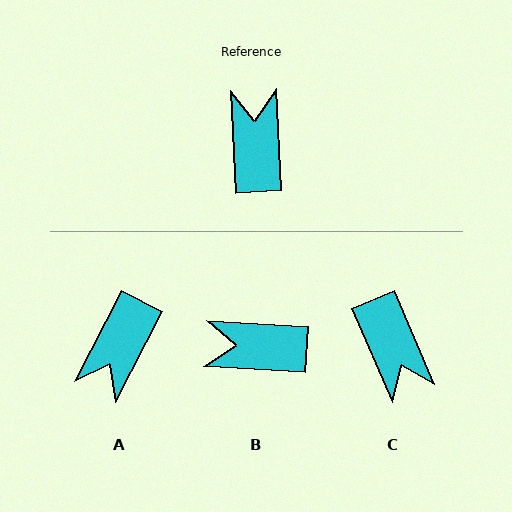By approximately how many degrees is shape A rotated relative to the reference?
Approximately 150 degrees counter-clockwise.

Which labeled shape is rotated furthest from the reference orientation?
C, about 160 degrees away.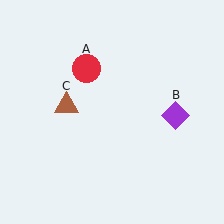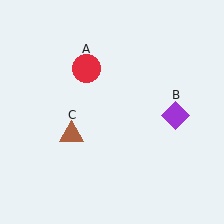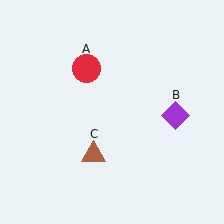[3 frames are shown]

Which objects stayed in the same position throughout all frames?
Red circle (object A) and purple diamond (object B) remained stationary.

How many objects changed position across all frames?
1 object changed position: brown triangle (object C).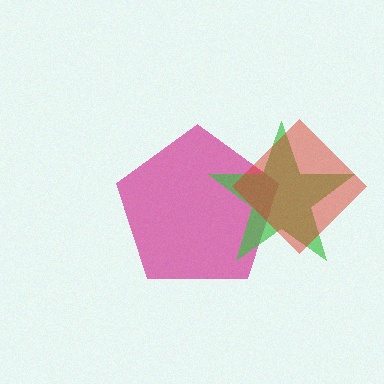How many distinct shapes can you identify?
There are 3 distinct shapes: a magenta pentagon, a green star, a red diamond.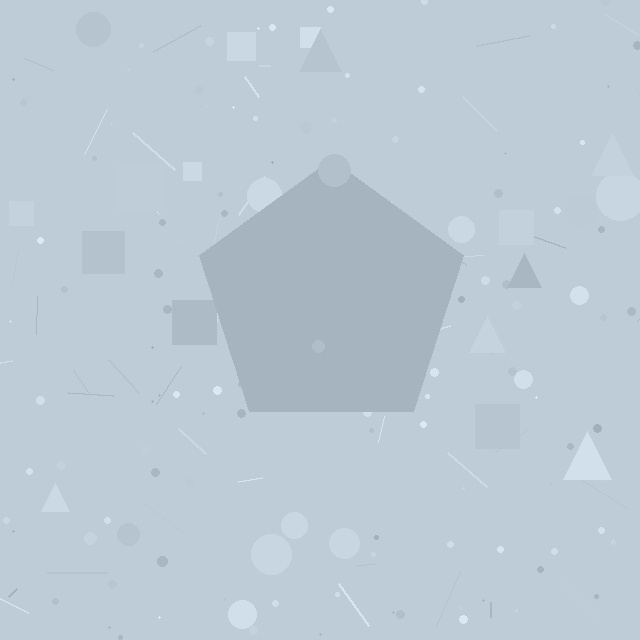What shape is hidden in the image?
A pentagon is hidden in the image.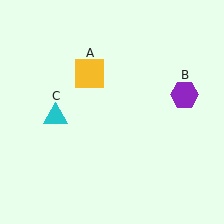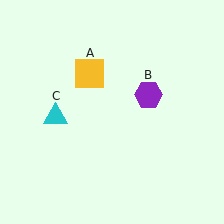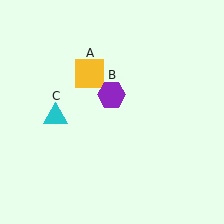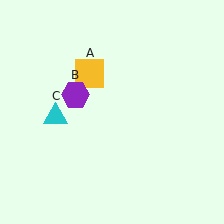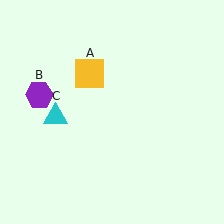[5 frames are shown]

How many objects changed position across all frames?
1 object changed position: purple hexagon (object B).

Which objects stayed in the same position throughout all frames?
Yellow square (object A) and cyan triangle (object C) remained stationary.